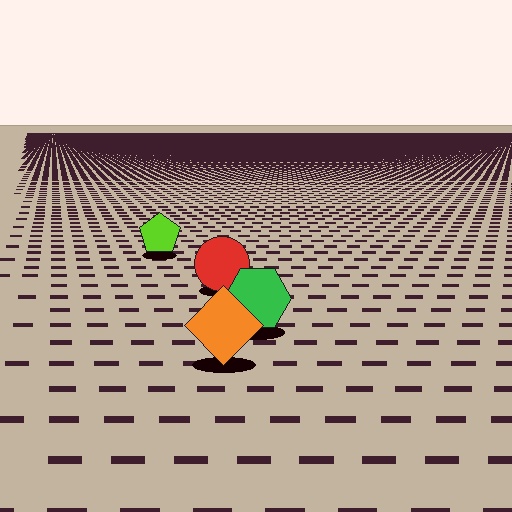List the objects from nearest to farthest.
From nearest to farthest: the orange diamond, the green hexagon, the red circle, the lime pentagon.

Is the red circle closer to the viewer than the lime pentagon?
Yes. The red circle is closer — you can tell from the texture gradient: the ground texture is coarser near it.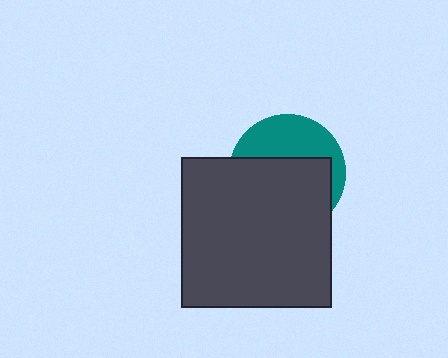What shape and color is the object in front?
The object in front is a dark gray square.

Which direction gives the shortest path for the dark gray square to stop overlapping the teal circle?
Moving down gives the shortest separation.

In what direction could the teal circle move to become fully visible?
The teal circle could move up. That would shift it out from behind the dark gray square entirely.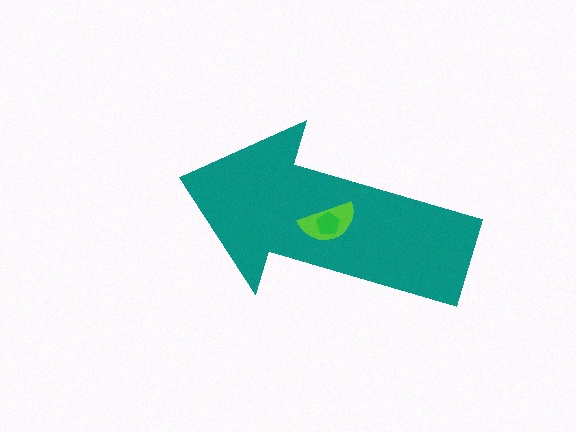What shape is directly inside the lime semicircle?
The green pentagon.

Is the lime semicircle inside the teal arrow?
Yes.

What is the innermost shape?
The green pentagon.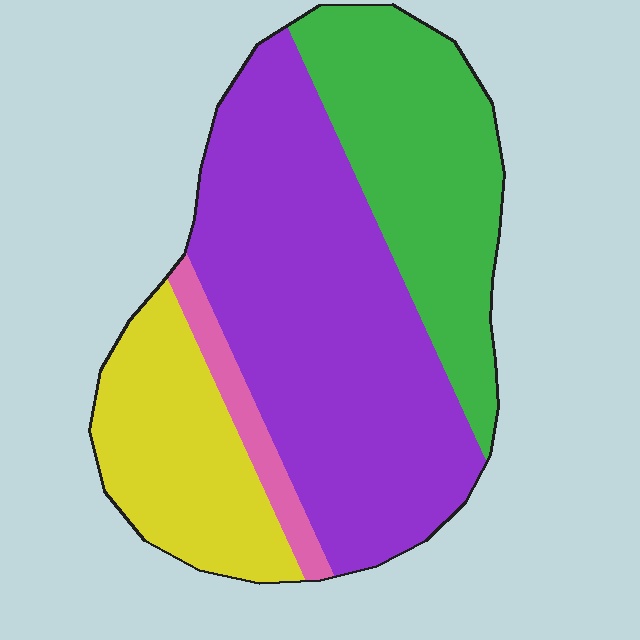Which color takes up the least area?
Pink, at roughly 5%.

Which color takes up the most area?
Purple, at roughly 50%.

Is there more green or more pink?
Green.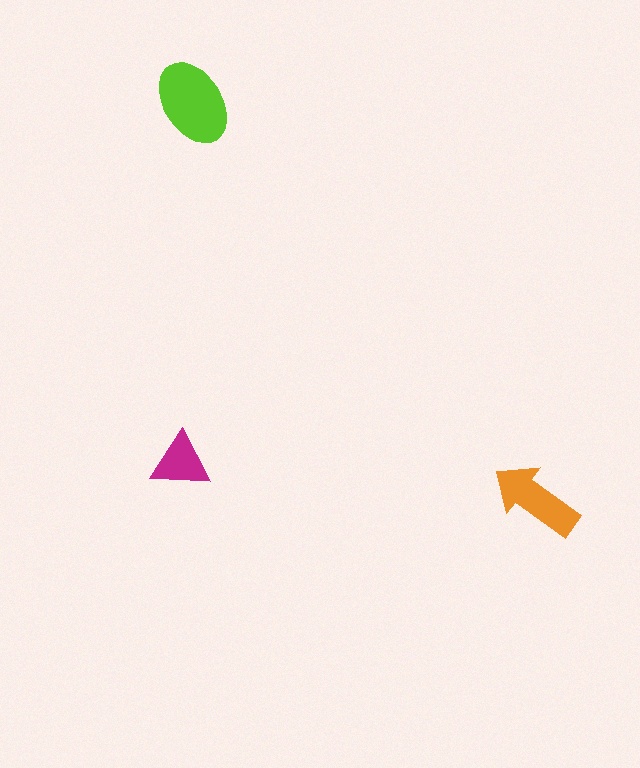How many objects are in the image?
There are 3 objects in the image.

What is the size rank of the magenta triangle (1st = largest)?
3rd.